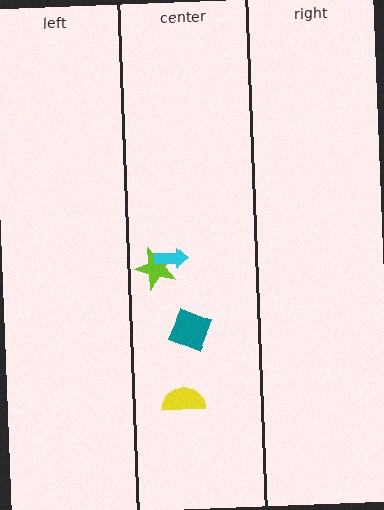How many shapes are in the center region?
4.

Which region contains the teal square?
The center region.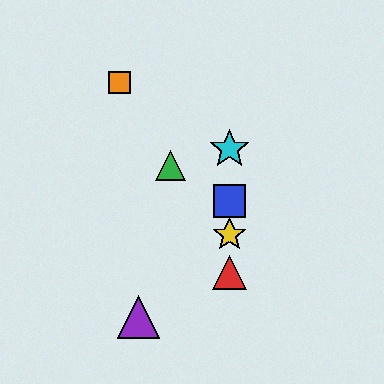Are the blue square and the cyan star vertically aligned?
Yes, both are at x≈229.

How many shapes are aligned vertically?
4 shapes (the red triangle, the blue square, the yellow star, the cyan star) are aligned vertically.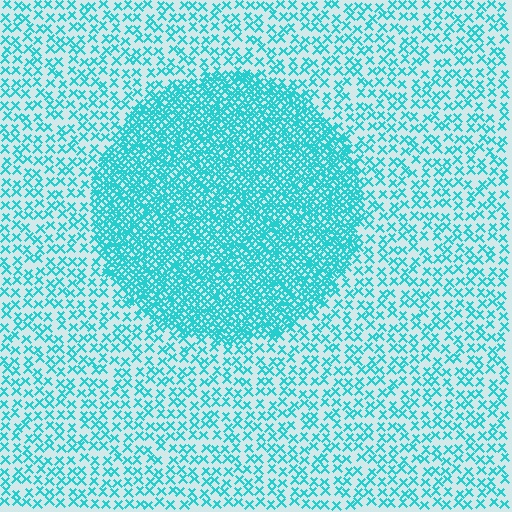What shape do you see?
I see a circle.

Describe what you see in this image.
The image contains small cyan elements arranged at two different densities. A circle-shaped region is visible where the elements are more densely packed than the surrounding area.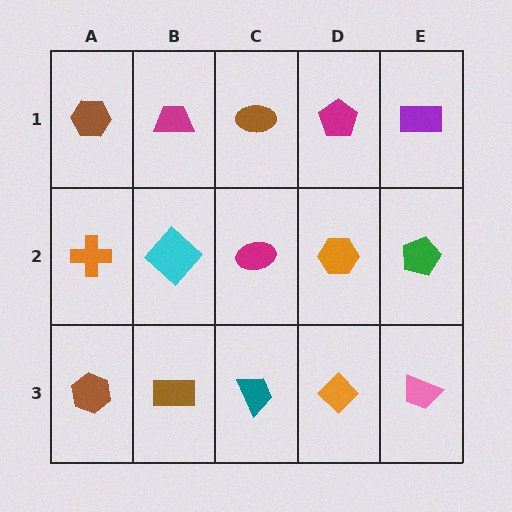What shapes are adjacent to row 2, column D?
A magenta pentagon (row 1, column D), an orange diamond (row 3, column D), a magenta ellipse (row 2, column C), a green pentagon (row 2, column E).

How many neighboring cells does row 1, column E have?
2.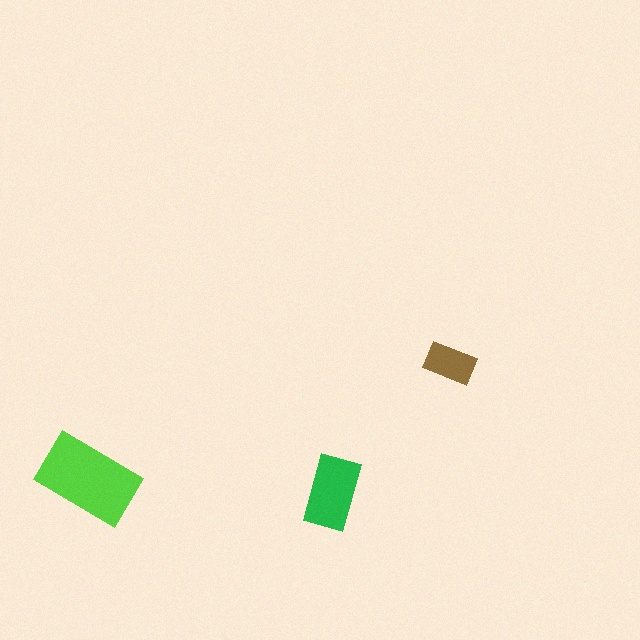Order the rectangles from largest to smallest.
the lime one, the green one, the brown one.